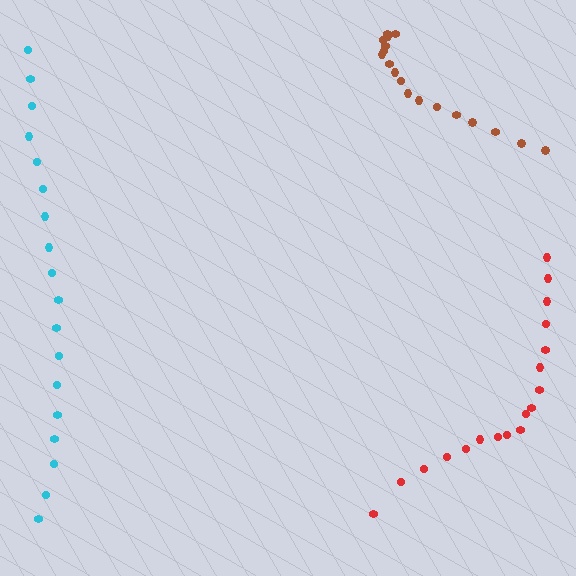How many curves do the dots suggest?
There are 3 distinct paths.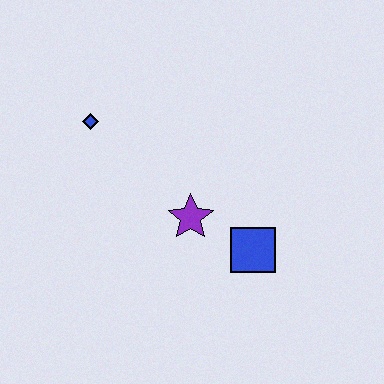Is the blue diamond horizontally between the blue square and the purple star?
No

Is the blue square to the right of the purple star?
Yes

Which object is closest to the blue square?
The purple star is closest to the blue square.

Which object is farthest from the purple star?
The blue diamond is farthest from the purple star.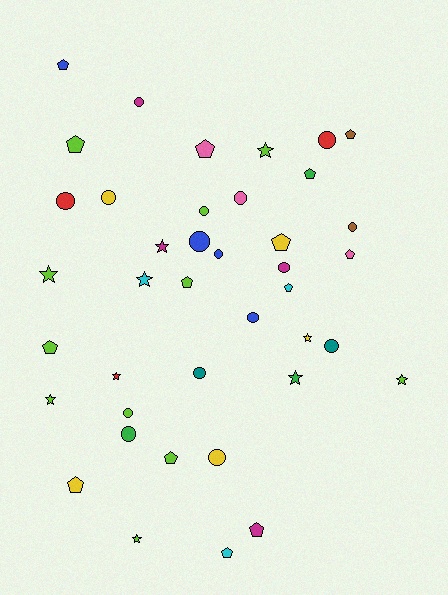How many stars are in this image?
There are 10 stars.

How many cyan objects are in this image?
There are 3 cyan objects.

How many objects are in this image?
There are 40 objects.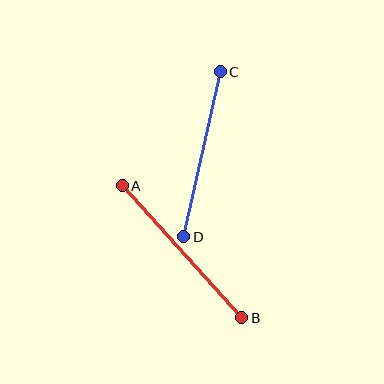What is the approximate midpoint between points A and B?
The midpoint is at approximately (182, 252) pixels.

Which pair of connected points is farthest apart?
Points A and B are farthest apart.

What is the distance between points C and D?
The distance is approximately 169 pixels.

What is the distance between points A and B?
The distance is approximately 178 pixels.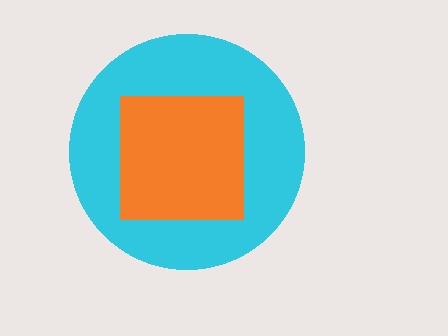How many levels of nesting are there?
2.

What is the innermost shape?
The orange square.